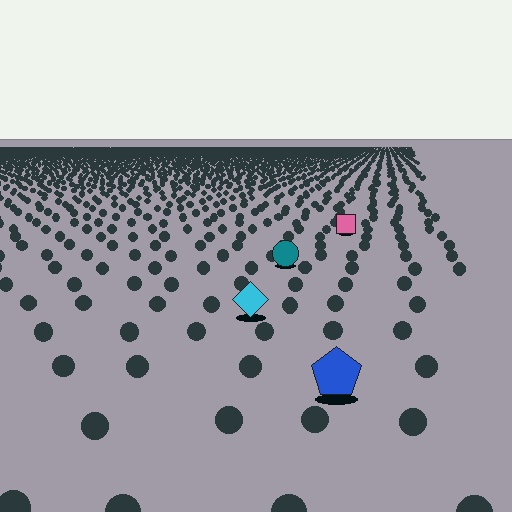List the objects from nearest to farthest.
From nearest to farthest: the blue pentagon, the cyan diamond, the teal circle, the pink square.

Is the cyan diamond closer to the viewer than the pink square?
Yes. The cyan diamond is closer — you can tell from the texture gradient: the ground texture is coarser near it.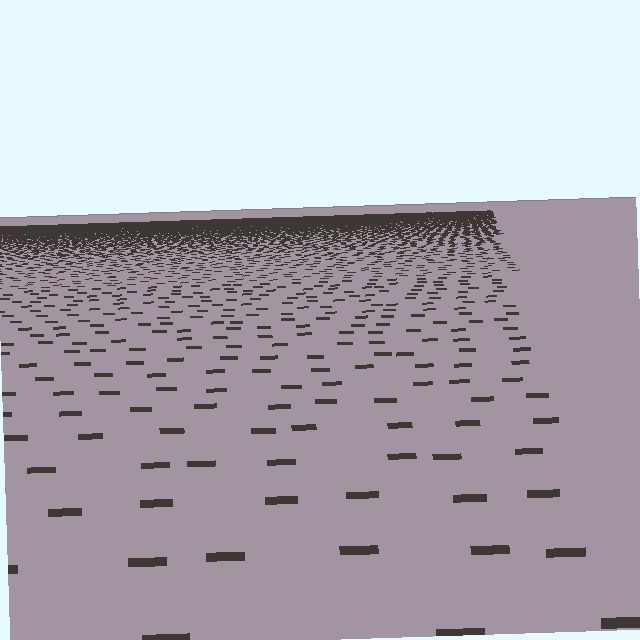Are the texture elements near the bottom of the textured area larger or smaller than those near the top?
Larger. Near the bottom, elements are closer to the viewer and appear at a bigger on-screen size.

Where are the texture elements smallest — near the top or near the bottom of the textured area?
Near the top.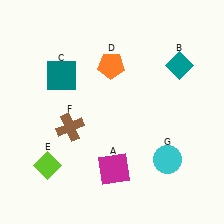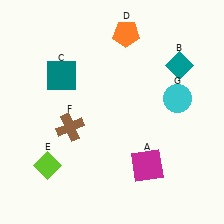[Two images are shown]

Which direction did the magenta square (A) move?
The magenta square (A) moved right.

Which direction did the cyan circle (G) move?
The cyan circle (G) moved up.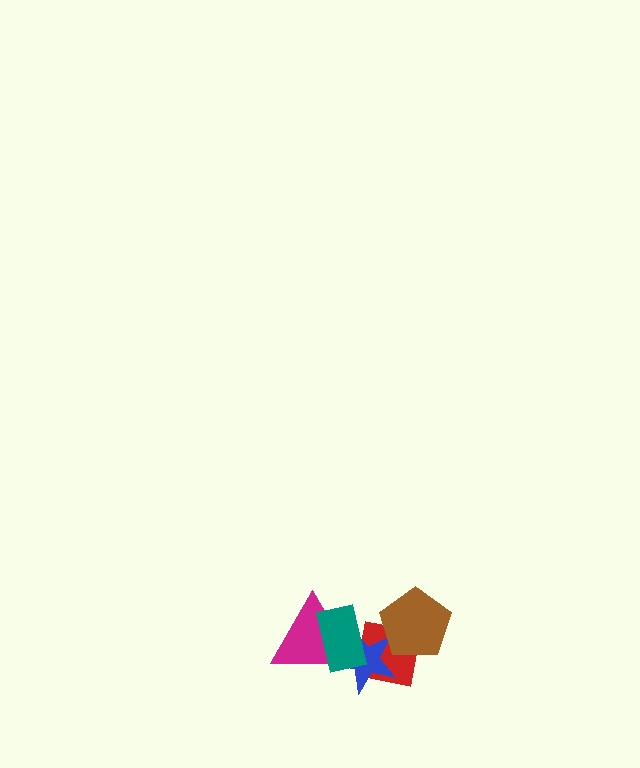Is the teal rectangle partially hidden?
No, no other shape covers it.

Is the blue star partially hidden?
Yes, it is partially covered by another shape.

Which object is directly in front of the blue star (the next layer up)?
The magenta triangle is directly in front of the blue star.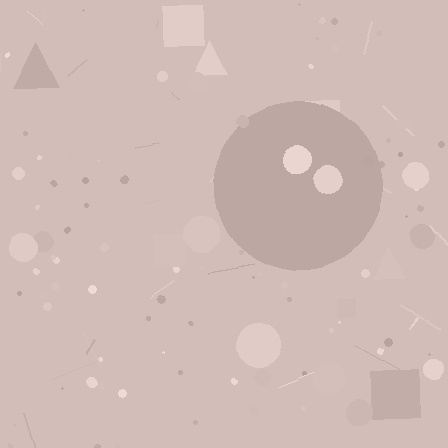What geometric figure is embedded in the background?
A circle is embedded in the background.